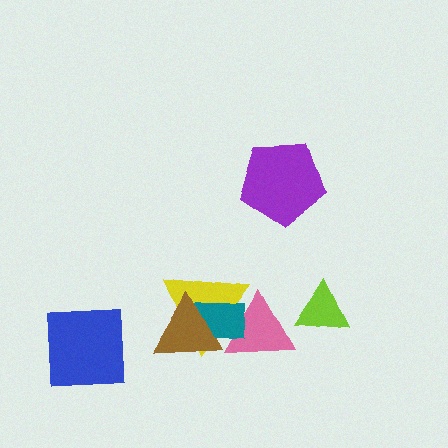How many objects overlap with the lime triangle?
0 objects overlap with the lime triangle.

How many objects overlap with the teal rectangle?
3 objects overlap with the teal rectangle.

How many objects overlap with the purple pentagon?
0 objects overlap with the purple pentagon.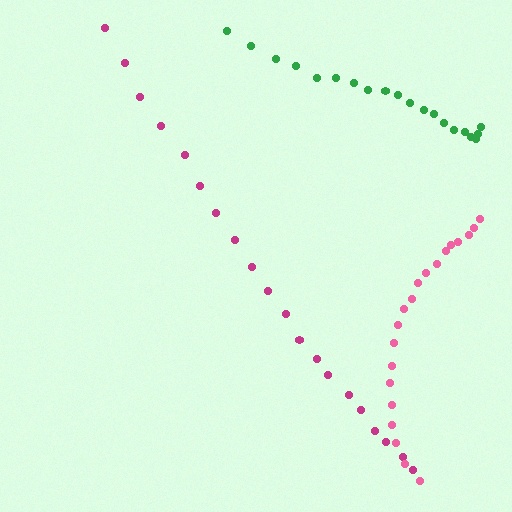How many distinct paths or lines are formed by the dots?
There are 3 distinct paths.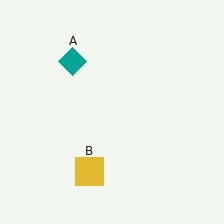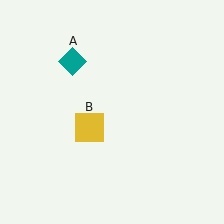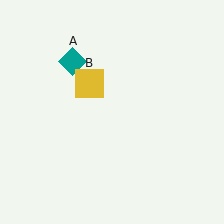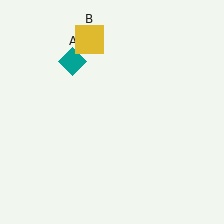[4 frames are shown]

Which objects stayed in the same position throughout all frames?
Teal diamond (object A) remained stationary.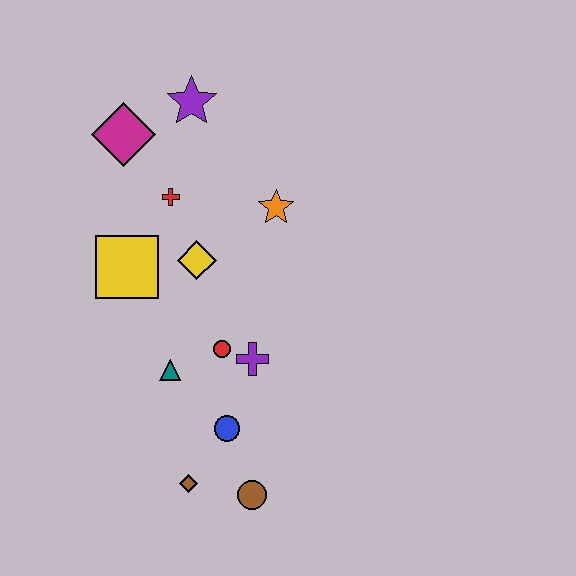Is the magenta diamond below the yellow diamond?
No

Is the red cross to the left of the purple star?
Yes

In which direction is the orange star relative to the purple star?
The orange star is below the purple star.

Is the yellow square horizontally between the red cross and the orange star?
No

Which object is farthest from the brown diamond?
The purple star is farthest from the brown diamond.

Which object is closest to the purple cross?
The red circle is closest to the purple cross.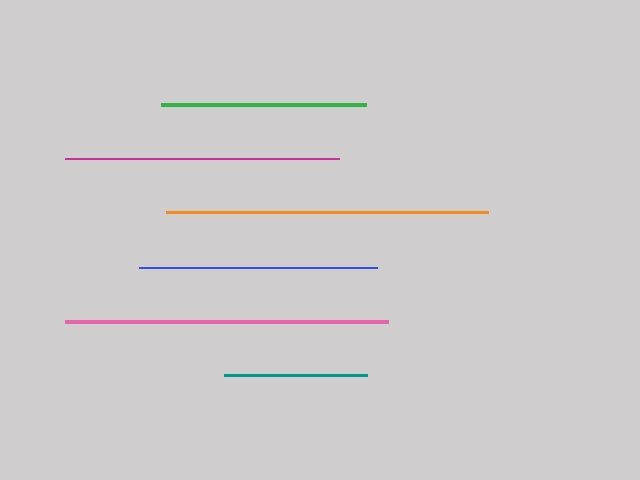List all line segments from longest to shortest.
From longest to shortest: pink, orange, magenta, blue, green, teal.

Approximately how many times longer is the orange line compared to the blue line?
The orange line is approximately 1.4 times the length of the blue line.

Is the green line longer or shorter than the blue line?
The blue line is longer than the green line.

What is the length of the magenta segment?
The magenta segment is approximately 274 pixels long.